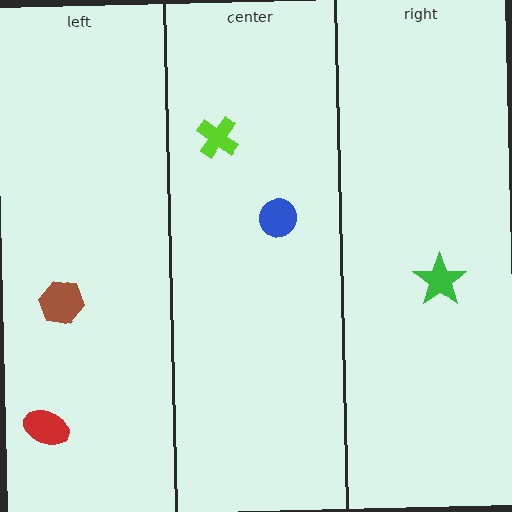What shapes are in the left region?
The brown hexagon, the red ellipse.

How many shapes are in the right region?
1.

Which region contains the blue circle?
The center region.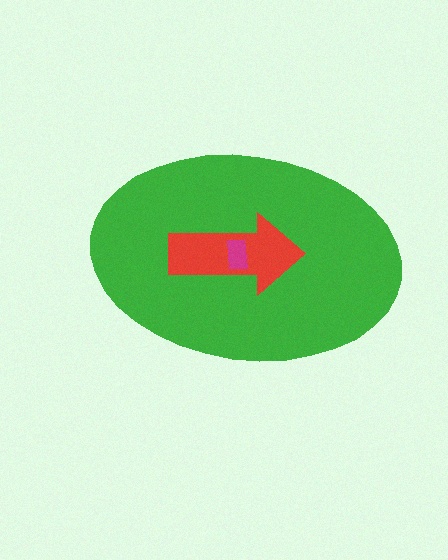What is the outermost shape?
The green ellipse.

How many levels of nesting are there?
3.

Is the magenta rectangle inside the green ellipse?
Yes.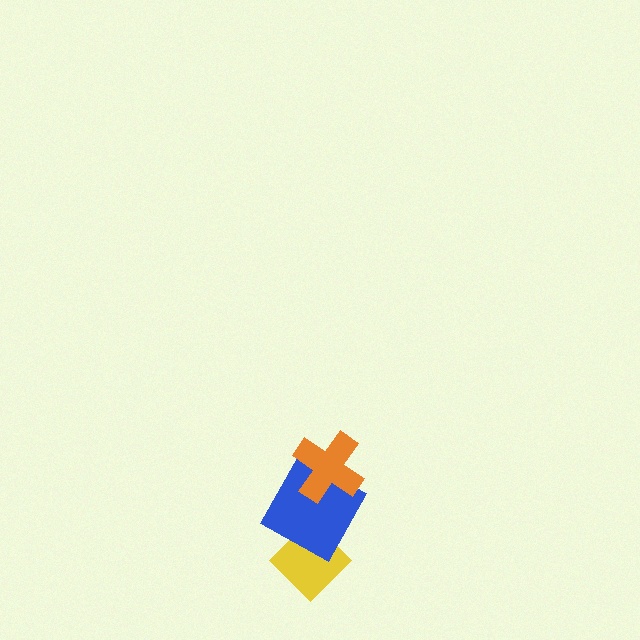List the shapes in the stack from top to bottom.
From top to bottom: the orange cross, the blue square, the yellow diamond.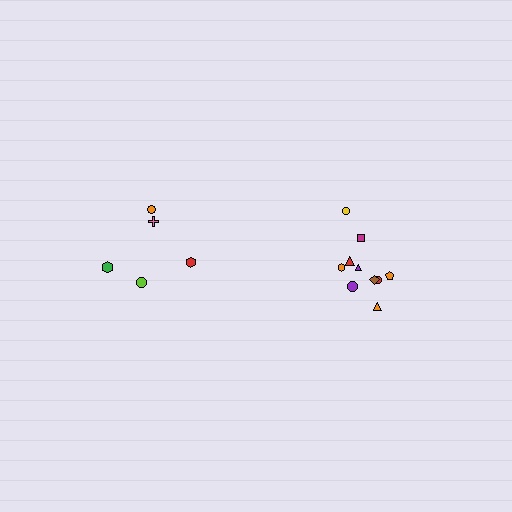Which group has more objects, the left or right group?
The right group.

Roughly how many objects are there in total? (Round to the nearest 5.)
Roughly 15 objects in total.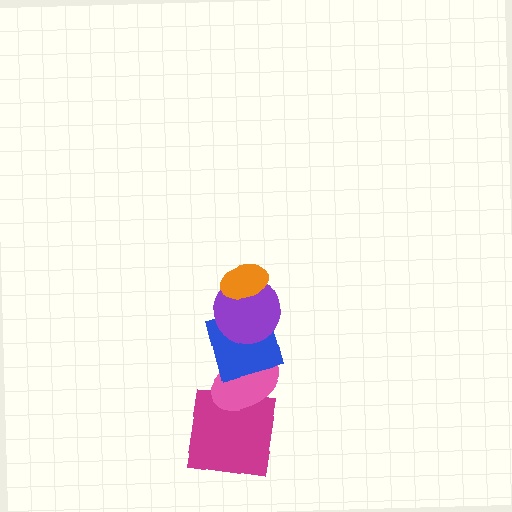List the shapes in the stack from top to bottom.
From top to bottom: the orange ellipse, the purple circle, the blue square, the pink ellipse, the magenta square.